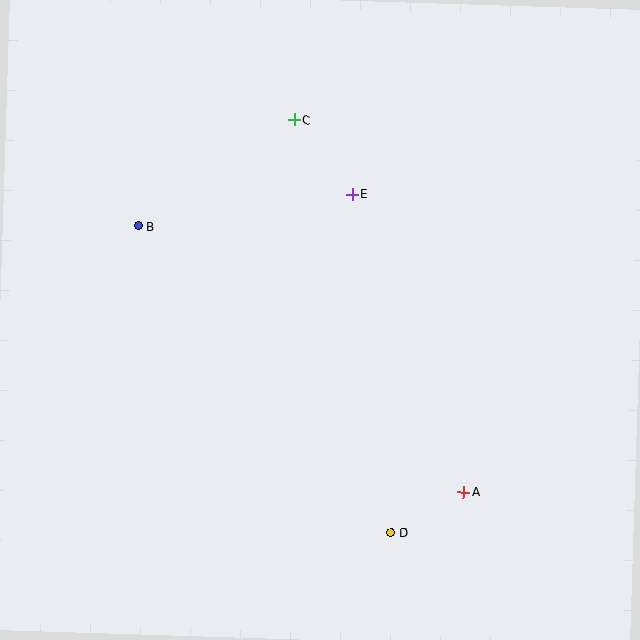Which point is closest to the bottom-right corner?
Point A is closest to the bottom-right corner.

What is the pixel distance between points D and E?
The distance between D and E is 341 pixels.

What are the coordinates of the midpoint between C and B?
The midpoint between C and B is at (216, 173).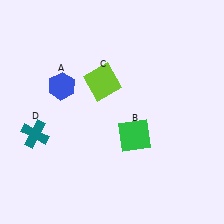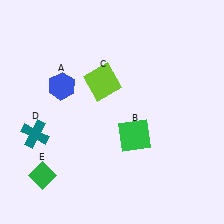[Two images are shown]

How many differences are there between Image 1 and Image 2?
There is 1 difference between the two images.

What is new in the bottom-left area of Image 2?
A green diamond (E) was added in the bottom-left area of Image 2.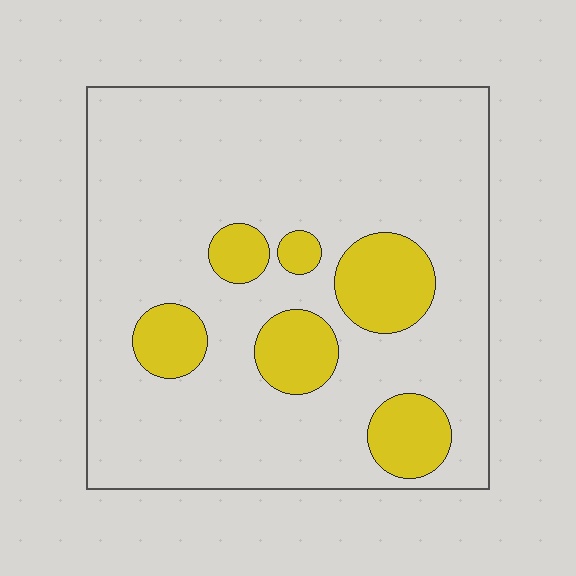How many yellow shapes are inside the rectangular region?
6.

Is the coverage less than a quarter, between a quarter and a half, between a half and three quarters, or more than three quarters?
Less than a quarter.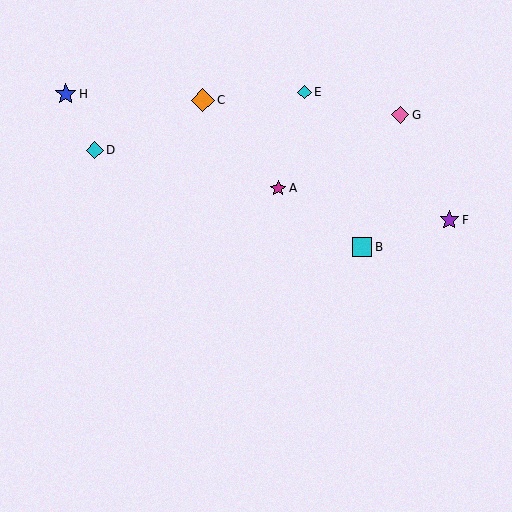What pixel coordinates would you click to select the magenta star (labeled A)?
Click at (278, 189) to select the magenta star A.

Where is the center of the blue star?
The center of the blue star is at (66, 94).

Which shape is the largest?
The orange diamond (labeled C) is the largest.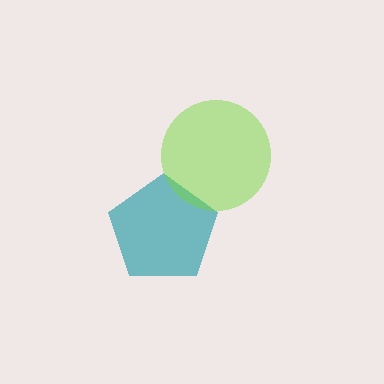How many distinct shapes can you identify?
There are 2 distinct shapes: a teal pentagon, a lime circle.